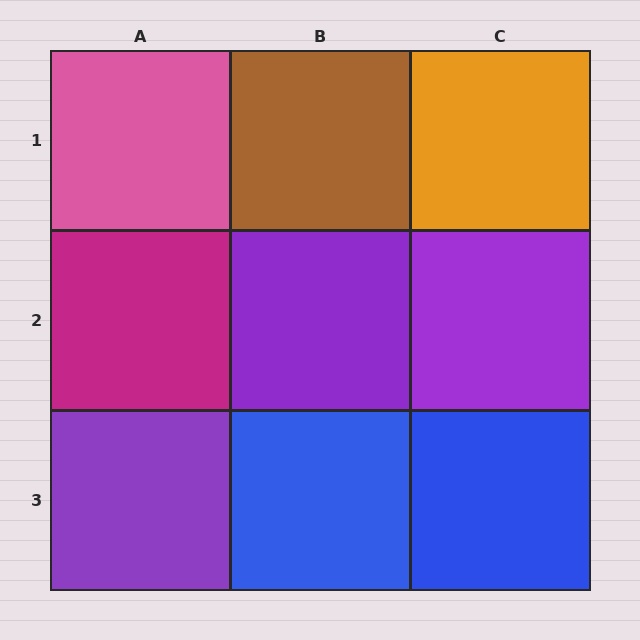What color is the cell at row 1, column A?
Pink.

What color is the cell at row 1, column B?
Brown.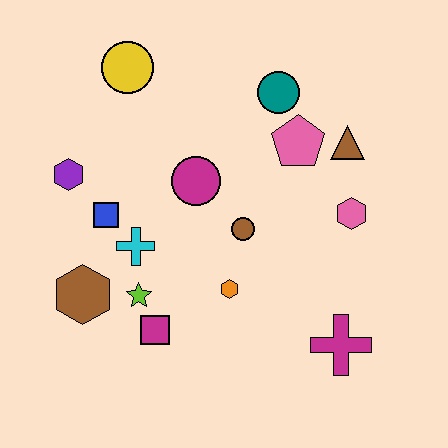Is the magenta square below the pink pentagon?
Yes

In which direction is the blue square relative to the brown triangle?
The blue square is to the left of the brown triangle.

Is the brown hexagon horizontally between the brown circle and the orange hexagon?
No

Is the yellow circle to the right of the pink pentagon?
No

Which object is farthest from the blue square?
The magenta cross is farthest from the blue square.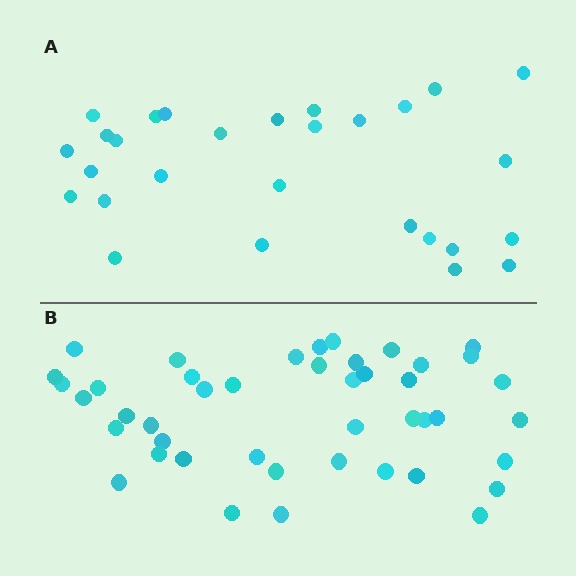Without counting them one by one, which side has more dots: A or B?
Region B (the bottom region) has more dots.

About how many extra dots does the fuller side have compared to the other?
Region B has approximately 15 more dots than region A.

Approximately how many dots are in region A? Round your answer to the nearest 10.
About 30 dots. (The exact count is 28, which rounds to 30.)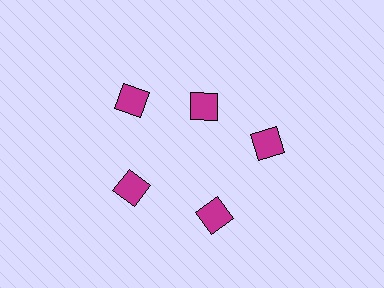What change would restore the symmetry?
The symmetry would be restored by moving it outward, back onto the ring so that all 5 diamonds sit at equal angles and equal distance from the center.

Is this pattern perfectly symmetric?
No. The 5 magenta diamonds are arranged in a ring, but one element near the 1 o'clock position is pulled inward toward the center, breaking the 5-fold rotational symmetry.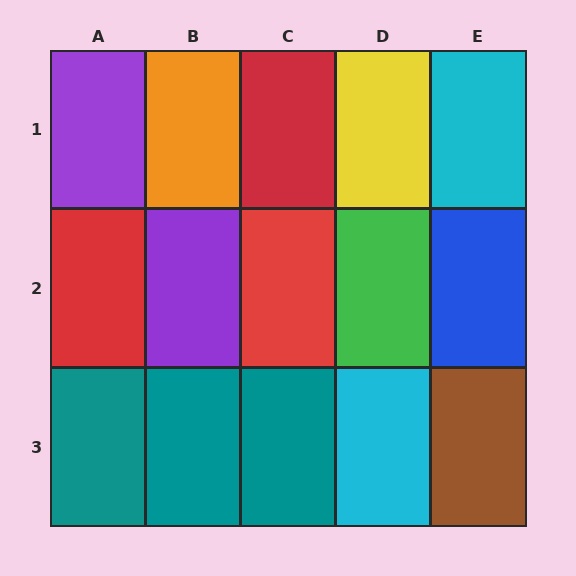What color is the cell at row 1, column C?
Red.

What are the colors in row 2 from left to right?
Red, purple, red, green, blue.